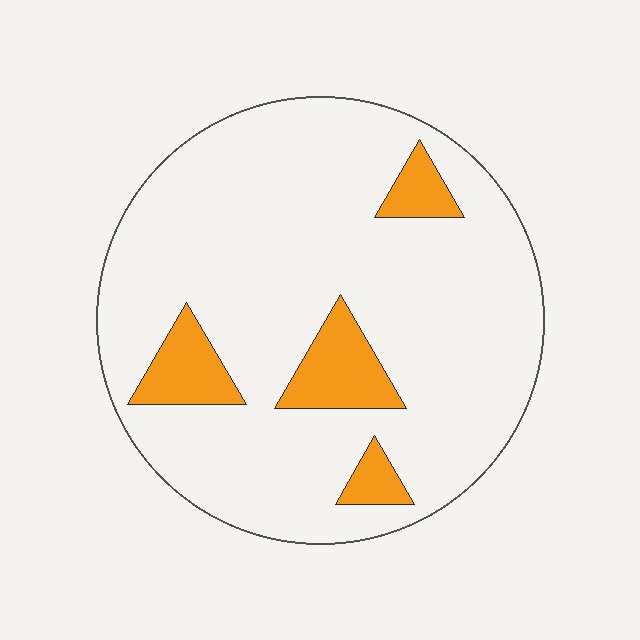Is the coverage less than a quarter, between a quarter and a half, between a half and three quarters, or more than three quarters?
Less than a quarter.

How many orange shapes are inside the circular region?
4.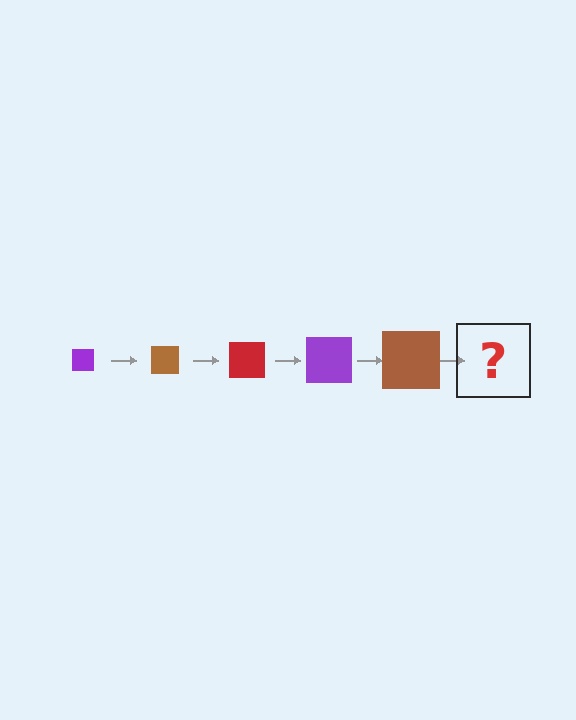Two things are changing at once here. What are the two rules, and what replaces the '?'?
The two rules are that the square grows larger each step and the color cycles through purple, brown, and red. The '?' should be a red square, larger than the previous one.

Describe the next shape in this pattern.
It should be a red square, larger than the previous one.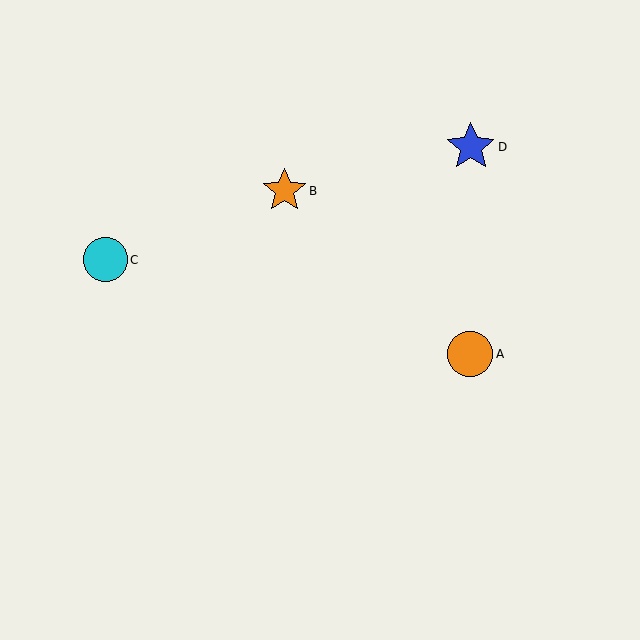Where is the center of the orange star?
The center of the orange star is at (285, 191).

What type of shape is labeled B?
Shape B is an orange star.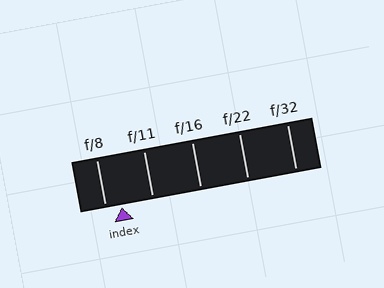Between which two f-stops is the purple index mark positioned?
The index mark is between f/8 and f/11.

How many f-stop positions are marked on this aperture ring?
There are 5 f-stop positions marked.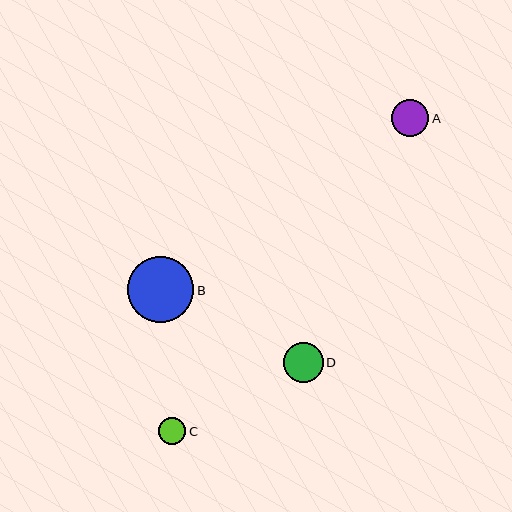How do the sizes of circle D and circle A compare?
Circle D and circle A are approximately the same size.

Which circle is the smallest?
Circle C is the smallest with a size of approximately 28 pixels.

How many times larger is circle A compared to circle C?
Circle A is approximately 1.3 times the size of circle C.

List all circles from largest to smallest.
From largest to smallest: B, D, A, C.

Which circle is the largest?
Circle B is the largest with a size of approximately 67 pixels.